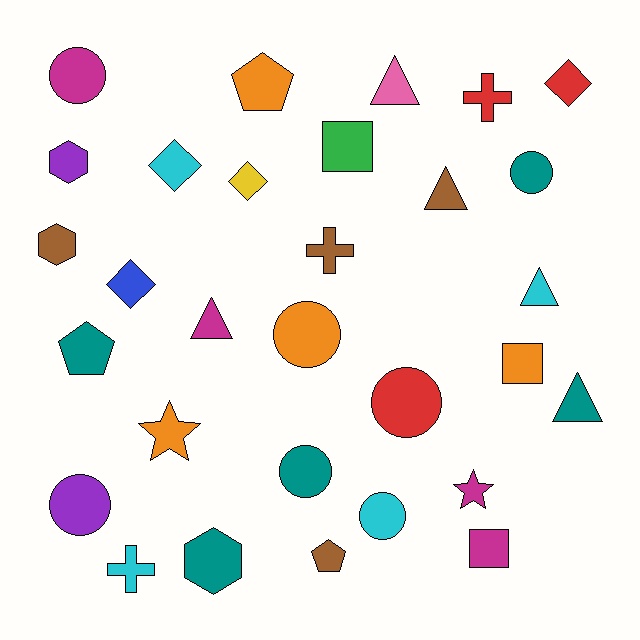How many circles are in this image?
There are 7 circles.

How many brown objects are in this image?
There are 4 brown objects.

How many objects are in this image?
There are 30 objects.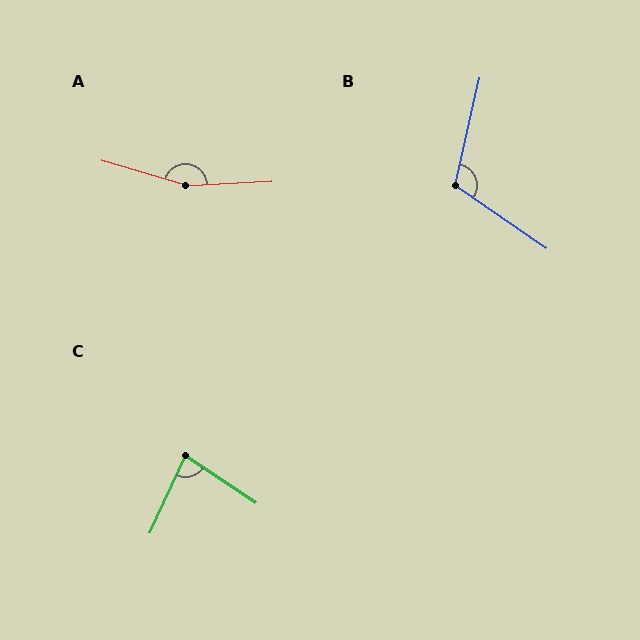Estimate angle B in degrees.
Approximately 112 degrees.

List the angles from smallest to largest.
C (81°), B (112°), A (160°).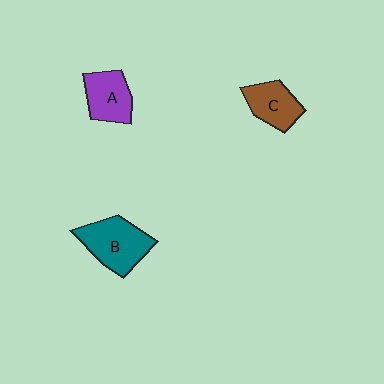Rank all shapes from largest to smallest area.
From largest to smallest: B (teal), A (purple), C (brown).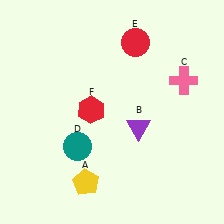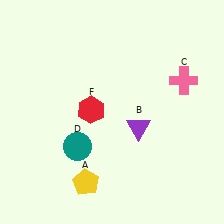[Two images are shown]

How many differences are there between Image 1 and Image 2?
There is 1 difference between the two images.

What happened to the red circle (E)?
The red circle (E) was removed in Image 2. It was in the top-right area of Image 1.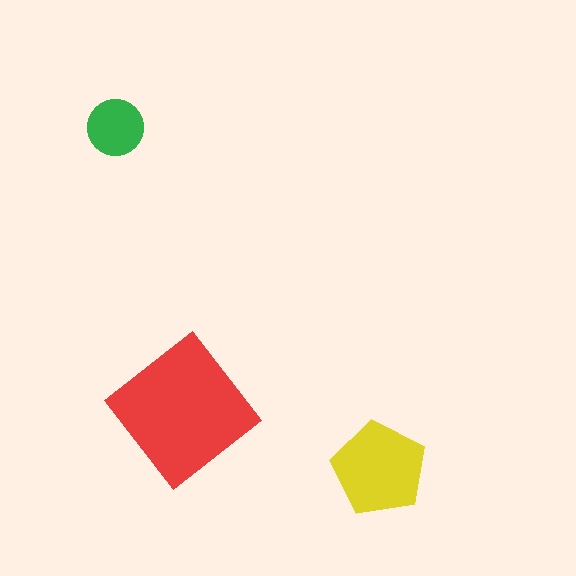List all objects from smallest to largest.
The green circle, the yellow pentagon, the red diamond.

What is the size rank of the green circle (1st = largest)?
3rd.